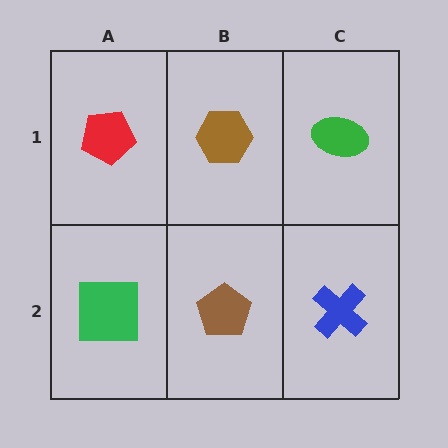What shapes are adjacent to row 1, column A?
A green square (row 2, column A), a brown hexagon (row 1, column B).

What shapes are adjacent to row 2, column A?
A red pentagon (row 1, column A), a brown pentagon (row 2, column B).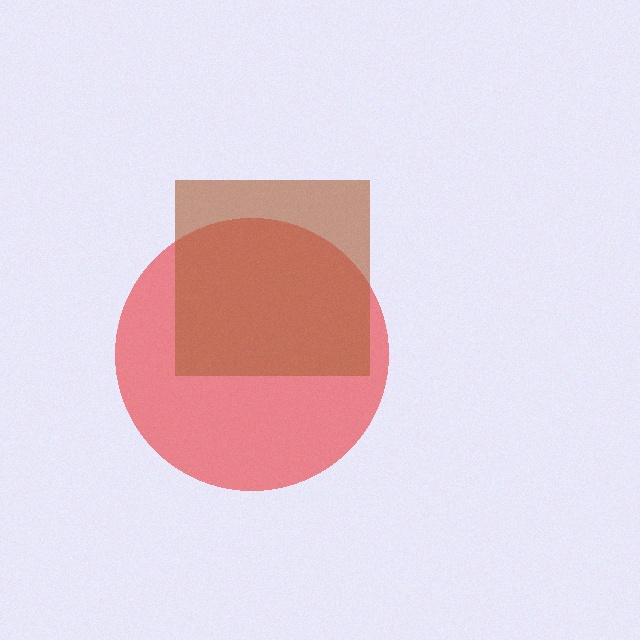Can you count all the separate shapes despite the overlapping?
Yes, there are 2 separate shapes.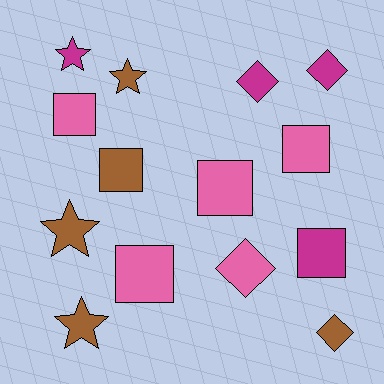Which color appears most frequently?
Brown, with 5 objects.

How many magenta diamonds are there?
There are 2 magenta diamonds.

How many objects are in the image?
There are 14 objects.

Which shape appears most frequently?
Square, with 6 objects.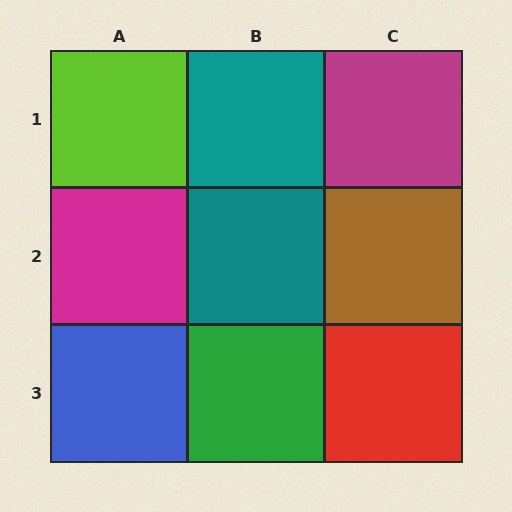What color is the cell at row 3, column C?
Red.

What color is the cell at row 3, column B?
Green.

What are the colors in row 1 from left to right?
Lime, teal, magenta.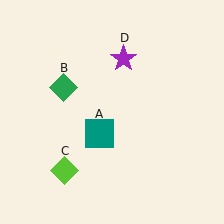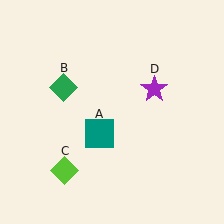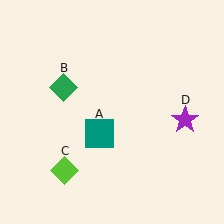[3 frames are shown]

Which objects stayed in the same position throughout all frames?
Teal square (object A) and green diamond (object B) and lime diamond (object C) remained stationary.